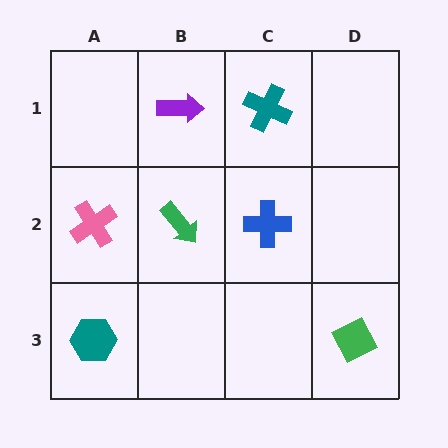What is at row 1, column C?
A teal cross.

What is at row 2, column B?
A green arrow.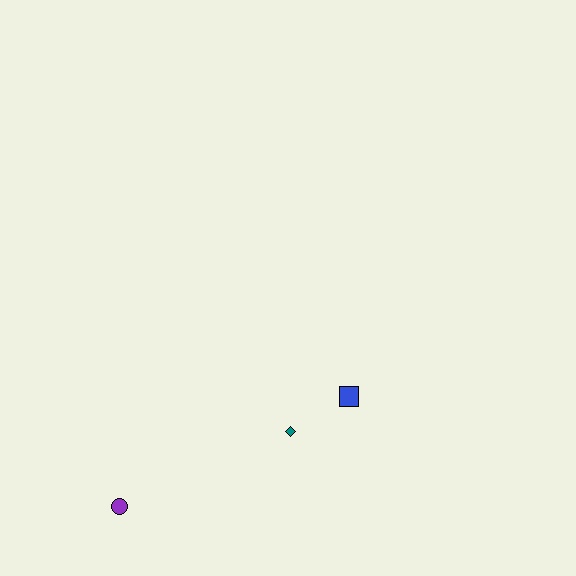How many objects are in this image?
There are 3 objects.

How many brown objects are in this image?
There are no brown objects.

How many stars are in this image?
There are no stars.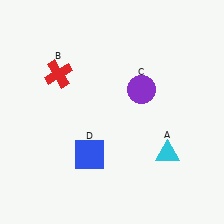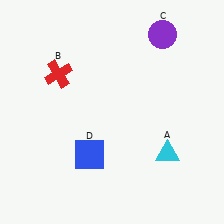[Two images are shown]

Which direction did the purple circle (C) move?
The purple circle (C) moved up.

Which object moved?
The purple circle (C) moved up.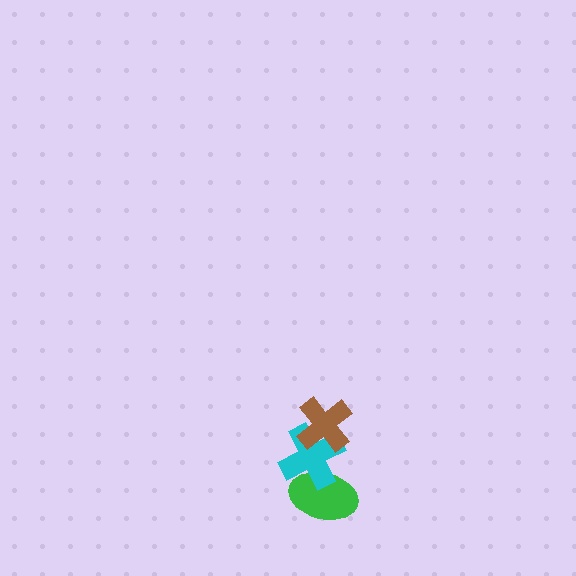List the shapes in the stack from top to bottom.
From top to bottom: the brown cross, the cyan cross, the green ellipse.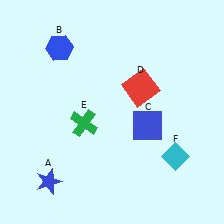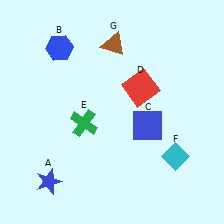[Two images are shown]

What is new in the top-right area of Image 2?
A brown triangle (G) was added in the top-right area of Image 2.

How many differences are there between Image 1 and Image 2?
There is 1 difference between the two images.